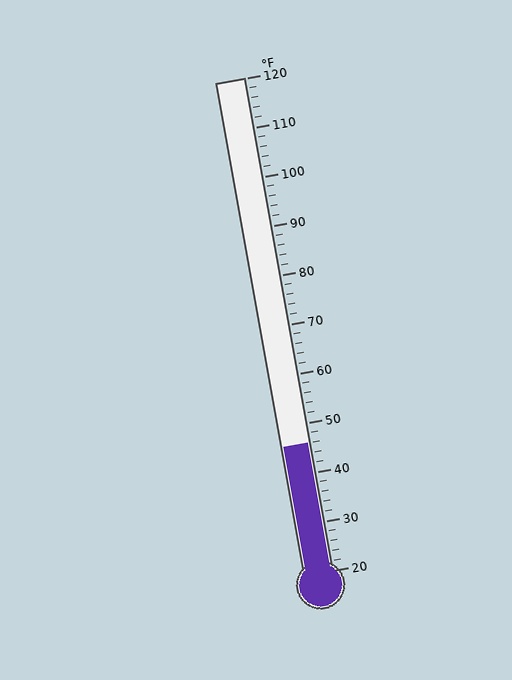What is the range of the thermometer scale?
The thermometer scale ranges from 20°F to 120°F.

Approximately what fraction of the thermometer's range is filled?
The thermometer is filled to approximately 25% of its range.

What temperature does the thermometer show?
The thermometer shows approximately 46°F.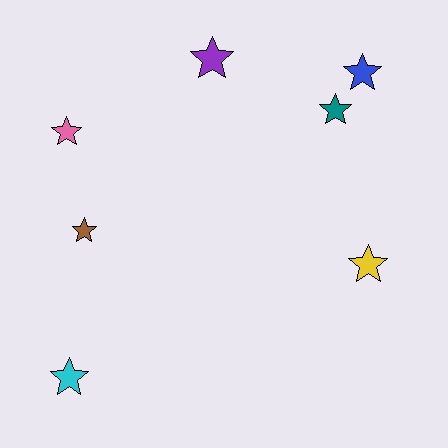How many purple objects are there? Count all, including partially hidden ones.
There is 1 purple object.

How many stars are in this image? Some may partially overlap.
There are 7 stars.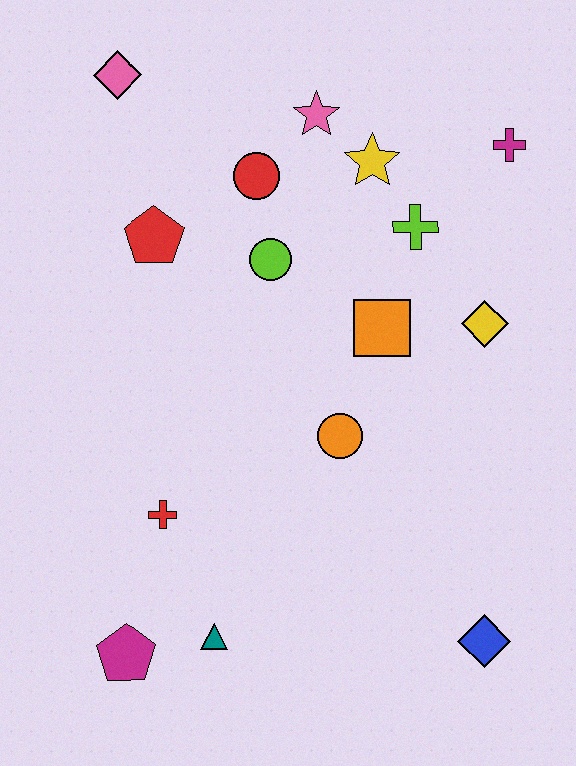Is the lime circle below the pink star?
Yes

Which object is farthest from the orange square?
The magenta pentagon is farthest from the orange square.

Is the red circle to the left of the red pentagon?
No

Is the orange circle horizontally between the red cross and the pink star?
No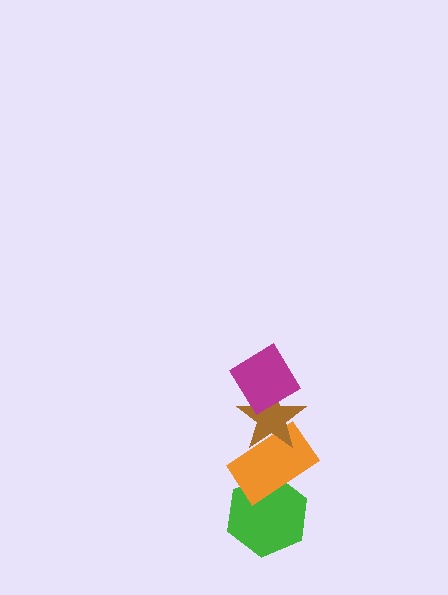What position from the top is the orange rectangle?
The orange rectangle is 3rd from the top.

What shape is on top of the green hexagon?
The orange rectangle is on top of the green hexagon.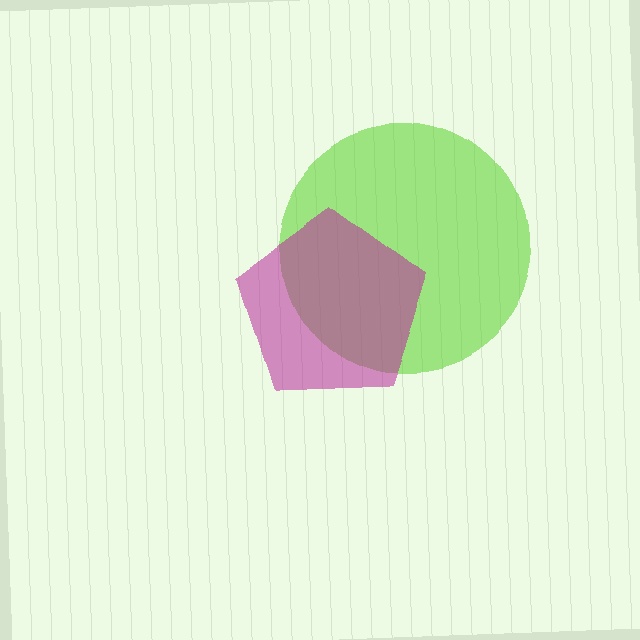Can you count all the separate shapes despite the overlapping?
Yes, there are 2 separate shapes.